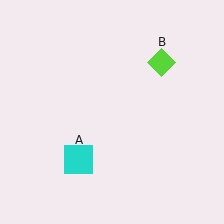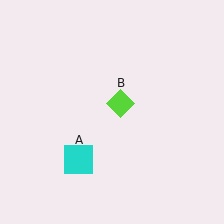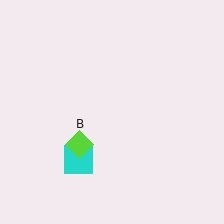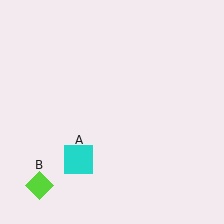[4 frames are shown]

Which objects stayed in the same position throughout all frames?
Cyan square (object A) remained stationary.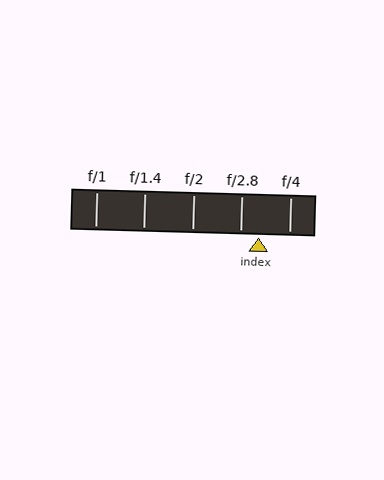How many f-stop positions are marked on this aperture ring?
There are 5 f-stop positions marked.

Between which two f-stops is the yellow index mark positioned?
The index mark is between f/2.8 and f/4.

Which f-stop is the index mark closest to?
The index mark is closest to f/2.8.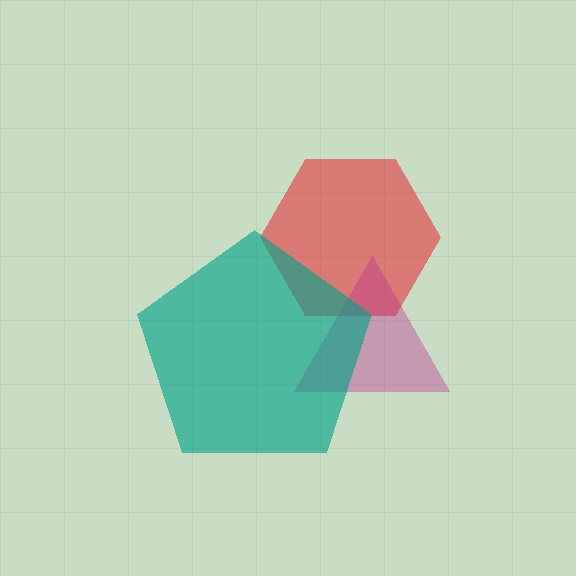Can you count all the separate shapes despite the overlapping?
Yes, there are 3 separate shapes.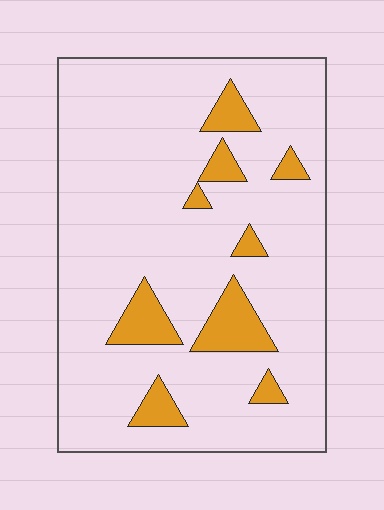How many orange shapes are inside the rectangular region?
9.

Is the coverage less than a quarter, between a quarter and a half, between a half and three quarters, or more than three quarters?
Less than a quarter.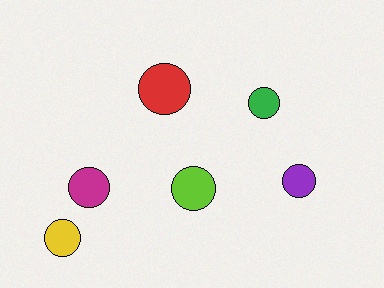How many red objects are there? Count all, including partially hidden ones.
There is 1 red object.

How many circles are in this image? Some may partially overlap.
There are 6 circles.